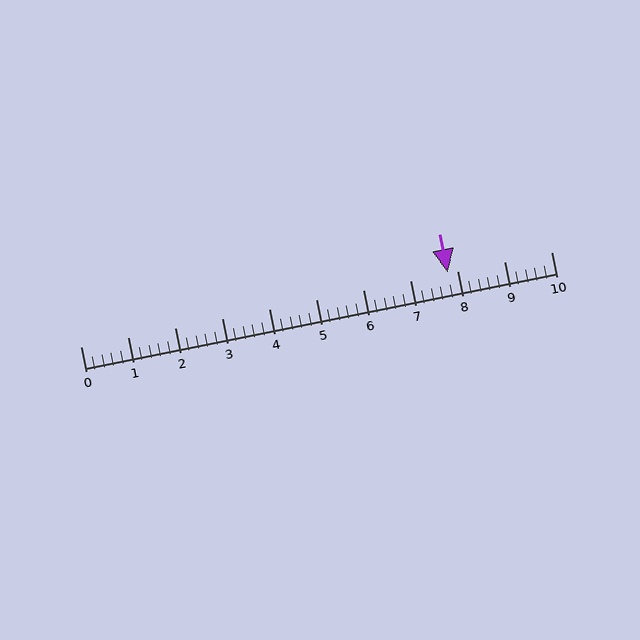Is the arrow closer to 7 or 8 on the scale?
The arrow is closer to 8.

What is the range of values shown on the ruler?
The ruler shows values from 0 to 10.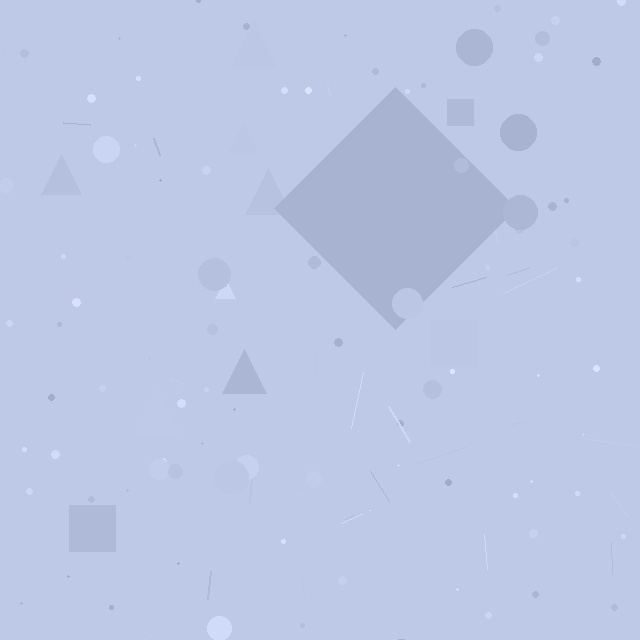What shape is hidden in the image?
A diamond is hidden in the image.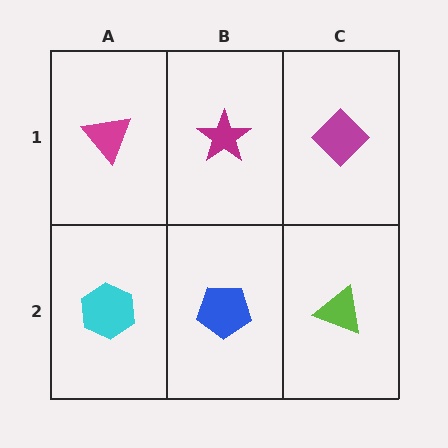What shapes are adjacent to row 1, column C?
A lime triangle (row 2, column C), a magenta star (row 1, column B).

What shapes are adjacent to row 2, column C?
A magenta diamond (row 1, column C), a blue pentagon (row 2, column B).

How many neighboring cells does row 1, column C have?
2.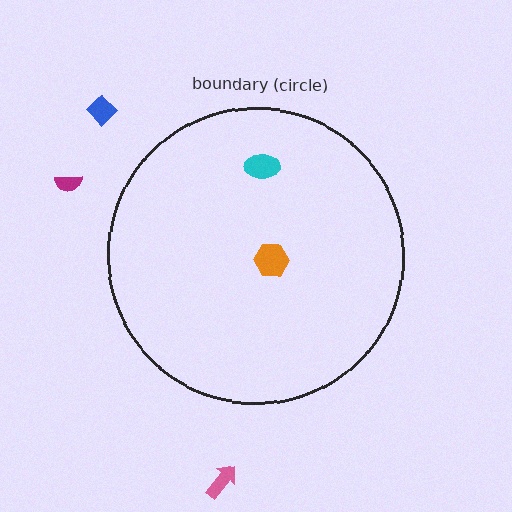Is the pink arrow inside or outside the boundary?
Outside.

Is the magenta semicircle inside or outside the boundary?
Outside.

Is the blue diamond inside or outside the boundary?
Outside.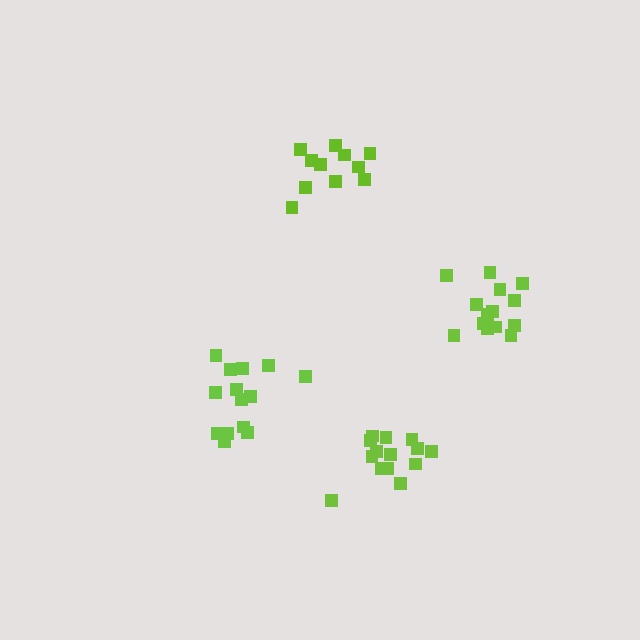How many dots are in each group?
Group 1: 14 dots, Group 2: 11 dots, Group 3: 14 dots, Group 4: 14 dots (53 total).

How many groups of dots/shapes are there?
There are 4 groups.